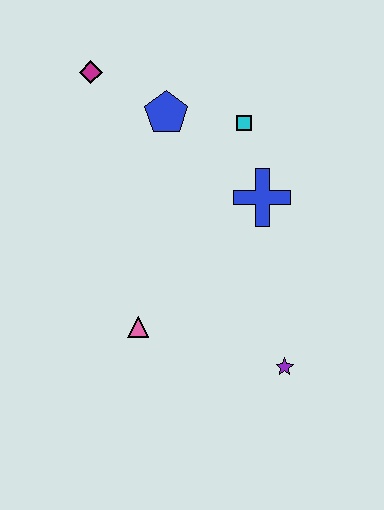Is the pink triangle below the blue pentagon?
Yes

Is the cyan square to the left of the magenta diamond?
No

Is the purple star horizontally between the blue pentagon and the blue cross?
No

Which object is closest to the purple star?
The pink triangle is closest to the purple star.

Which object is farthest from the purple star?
The magenta diamond is farthest from the purple star.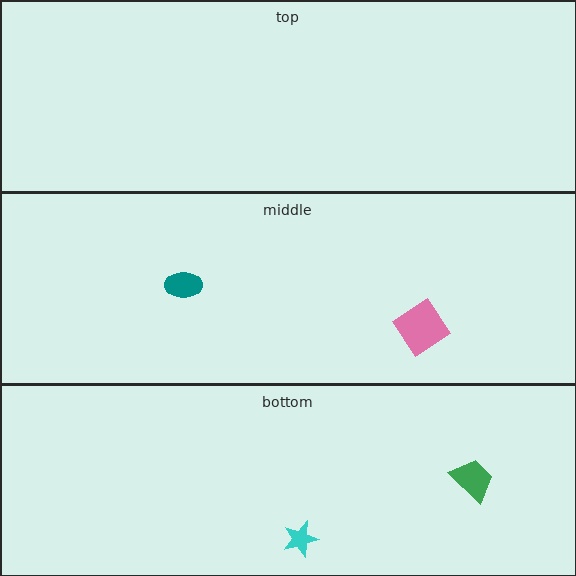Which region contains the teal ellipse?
The middle region.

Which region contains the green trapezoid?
The bottom region.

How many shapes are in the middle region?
2.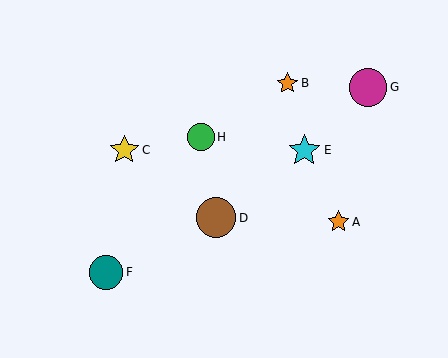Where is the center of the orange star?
The center of the orange star is at (287, 83).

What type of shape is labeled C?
Shape C is a yellow star.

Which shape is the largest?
The brown circle (labeled D) is the largest.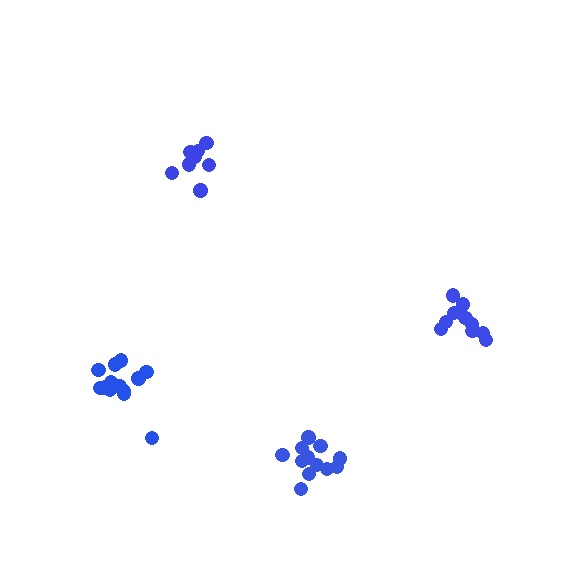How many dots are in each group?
Group 1: 10 dots, Group 2: 12 dots, Group 3: 14 dots, Group 4: 9 dots (45 total).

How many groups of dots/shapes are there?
There are 4 groups.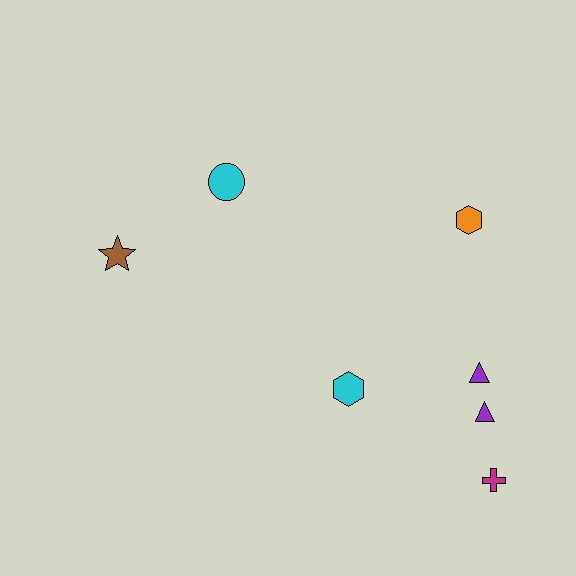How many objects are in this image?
There are 7 objects.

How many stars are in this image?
There is 1 star.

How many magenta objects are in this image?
There is 1 magenta object.